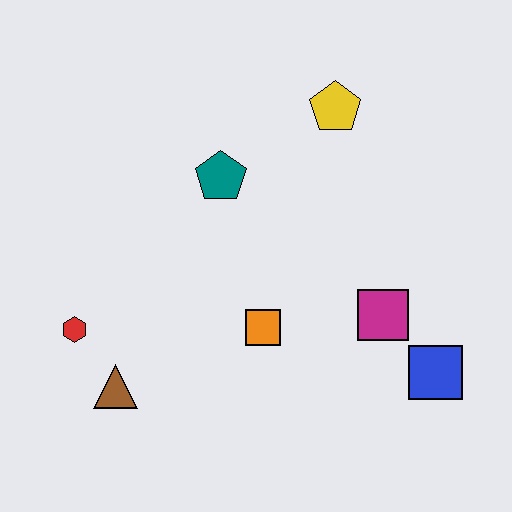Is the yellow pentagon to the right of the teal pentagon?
Yes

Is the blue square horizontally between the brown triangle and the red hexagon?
No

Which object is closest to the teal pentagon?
The yellow pentagon is closest to the teal pentagon.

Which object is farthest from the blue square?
The red hexagon is farthest from the blue square.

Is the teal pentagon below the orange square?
No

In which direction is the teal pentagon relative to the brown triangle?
The teal pentagon is above the brown triangle.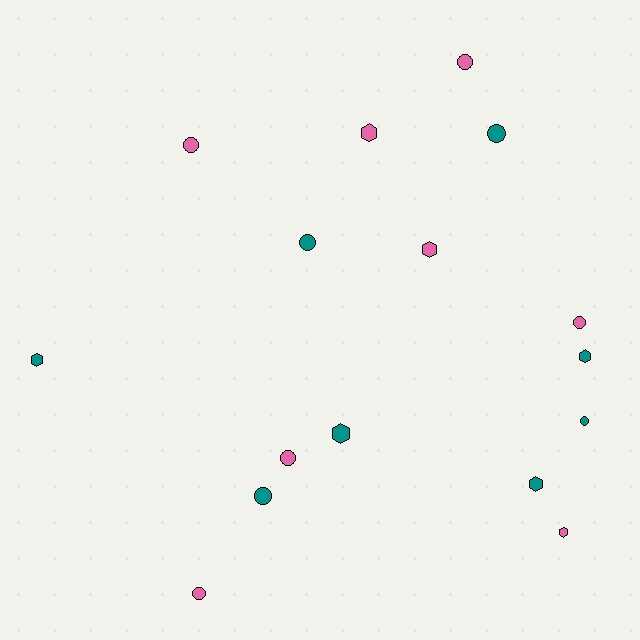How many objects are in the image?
There are 16 objects.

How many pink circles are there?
There are 5 pink circles.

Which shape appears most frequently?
Circle, with 9 objects.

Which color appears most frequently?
Pink, with 8 objects.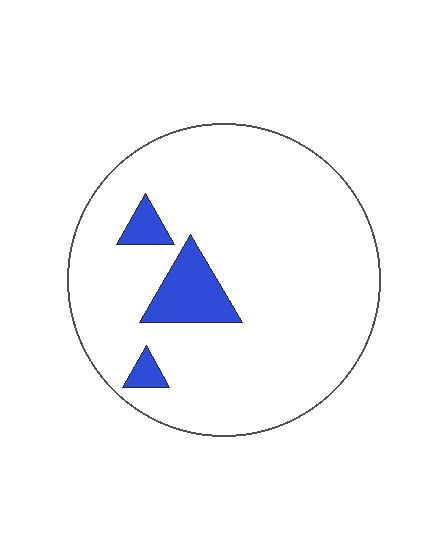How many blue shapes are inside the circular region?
3.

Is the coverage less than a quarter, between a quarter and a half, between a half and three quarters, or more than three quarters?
Less than a quarter.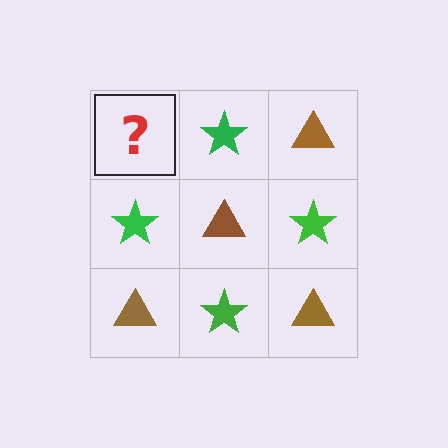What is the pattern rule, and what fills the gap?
The rule is that it alternates brown triangle and green star in a checkerboard pattern. The gap should be filled with a brown triangle.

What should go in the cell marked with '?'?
The missing cell should contain a brown triangle.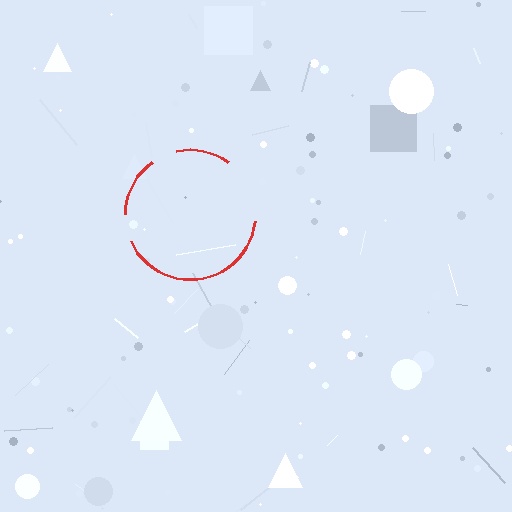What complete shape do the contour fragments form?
The contour fragments form a circle.